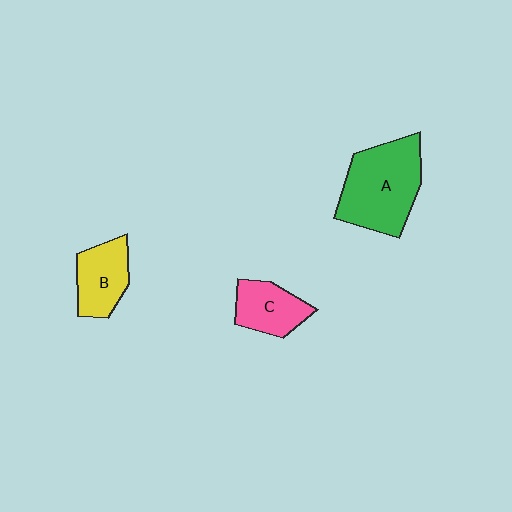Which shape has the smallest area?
Shape C (pink).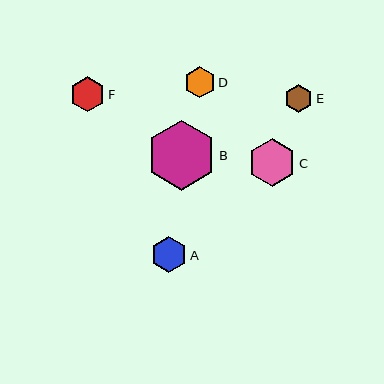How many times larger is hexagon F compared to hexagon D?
Hexagon F is approximately 1.1 times the size of hexagon D.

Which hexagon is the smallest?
Hexagon E is the smallest with a size of approximately 28 pixels.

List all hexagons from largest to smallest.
From largest to smallest: B, C, A, F, D, E.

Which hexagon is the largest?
Hexagon B is the largest with a size of approximately 70 pixels.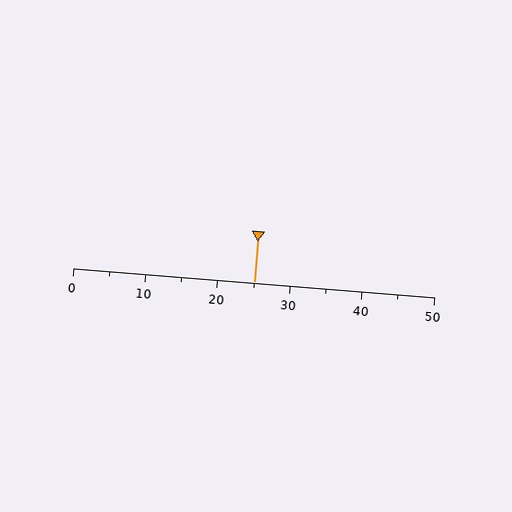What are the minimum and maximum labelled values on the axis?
The axis runs from 0 to 50.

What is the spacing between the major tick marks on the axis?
The major ticks are spaced 10 apart.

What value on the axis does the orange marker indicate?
The marker indicates approximately 25.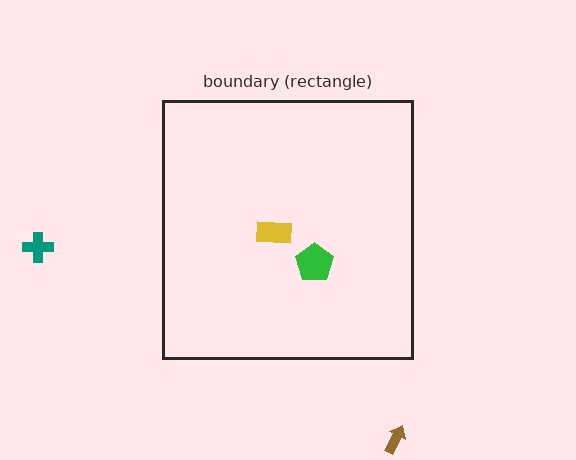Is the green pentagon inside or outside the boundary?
Inside.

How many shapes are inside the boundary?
2 inside, 2 outside.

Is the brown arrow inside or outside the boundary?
Outside.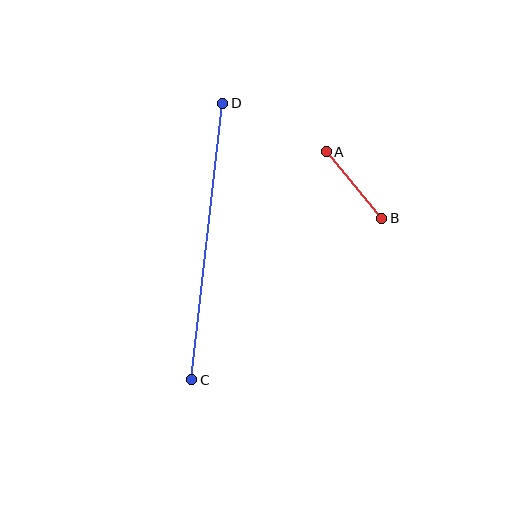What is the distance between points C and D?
The distance is approximately 278 pixels.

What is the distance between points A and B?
The distance is approximately 87 pixels.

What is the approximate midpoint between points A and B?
The midpoint is at approximately (354, 185) pixels.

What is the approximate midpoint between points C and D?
The midpoint is at approximately (207, 242) pixels.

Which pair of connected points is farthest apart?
Points C and D are farthest apart.